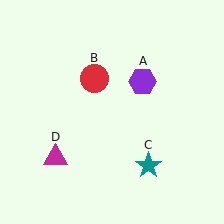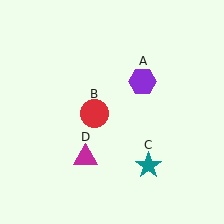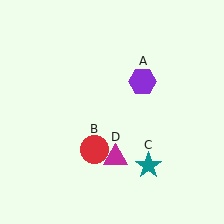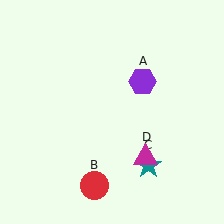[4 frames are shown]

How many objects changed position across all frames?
2 objects changed position: red circle (object B), magenta triangle (object D).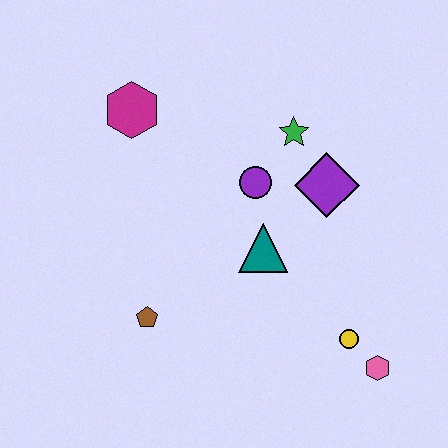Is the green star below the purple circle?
No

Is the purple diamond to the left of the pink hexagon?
Yes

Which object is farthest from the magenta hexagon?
The pink hexagon is farthest from the magenta hexagon.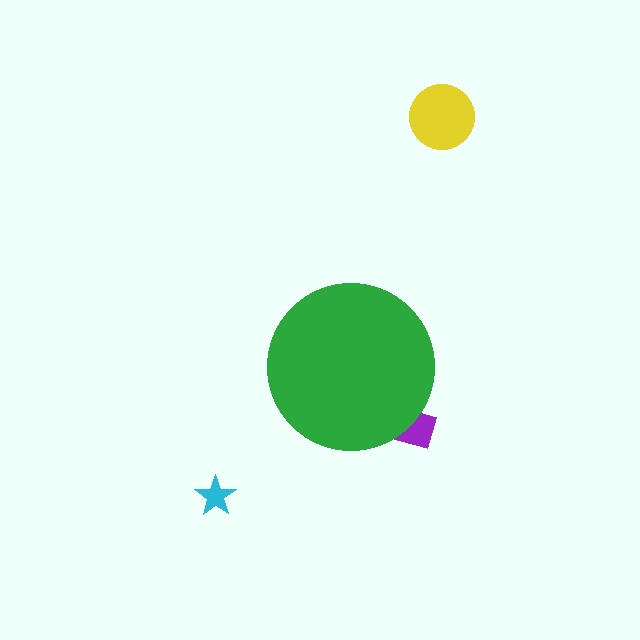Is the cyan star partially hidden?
No, the cyan star is fully visible.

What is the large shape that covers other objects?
A green circle.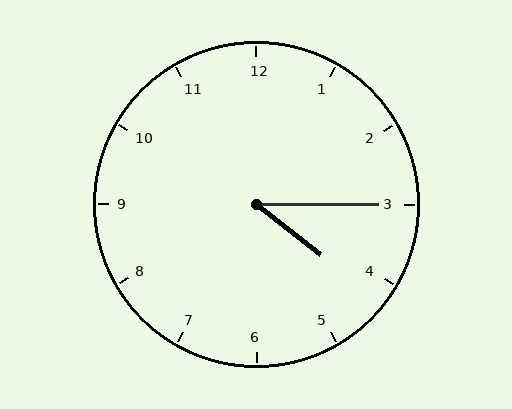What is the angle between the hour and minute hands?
Approximately 38 degrees.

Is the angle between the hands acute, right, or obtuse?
It is acute.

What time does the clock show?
4:15.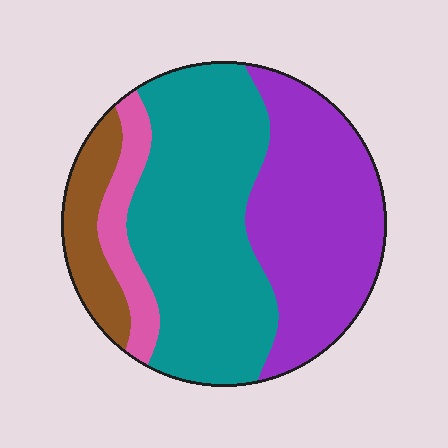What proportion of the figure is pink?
Pink takes up about one tenth (1/10) of the figure.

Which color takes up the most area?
Teal, at roughly 45%.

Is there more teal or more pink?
Teal.